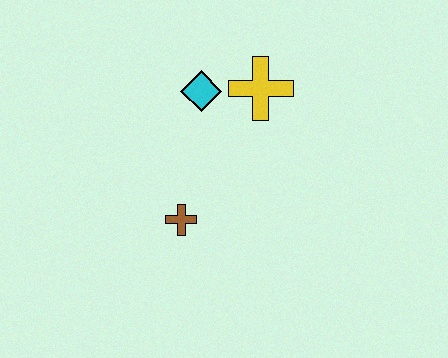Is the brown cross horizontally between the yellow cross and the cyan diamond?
No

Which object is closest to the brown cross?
The cyan diamond is closest to the brown cross.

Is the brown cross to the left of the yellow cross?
Yes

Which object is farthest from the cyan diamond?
The brown cross is farthest from the cyan diamond.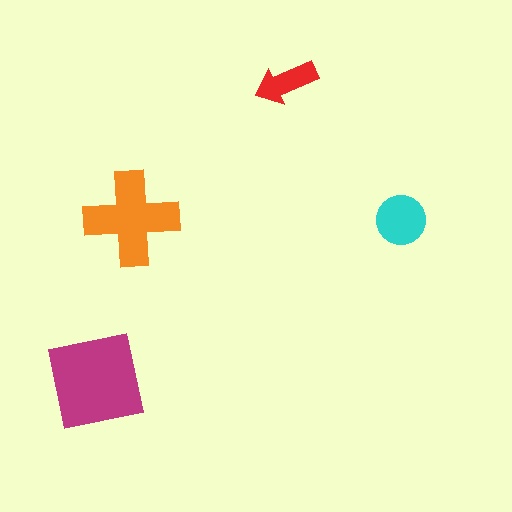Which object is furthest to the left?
The magenta square is leftmost.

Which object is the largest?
The magenta square.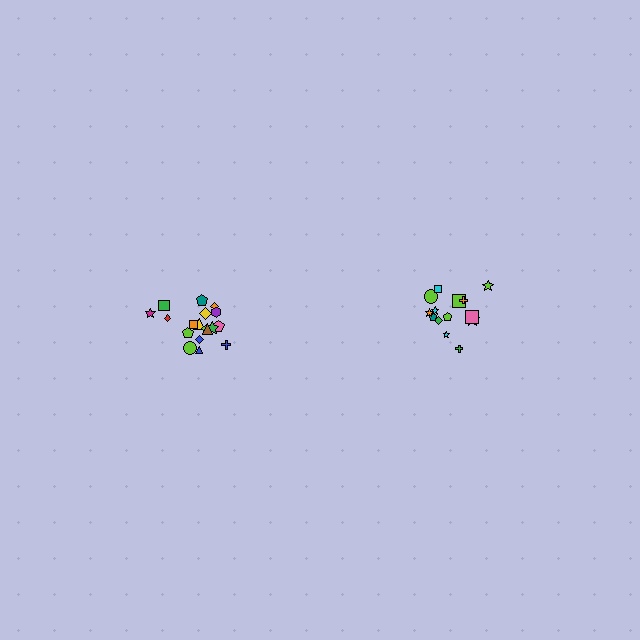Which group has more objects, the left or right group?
The left group.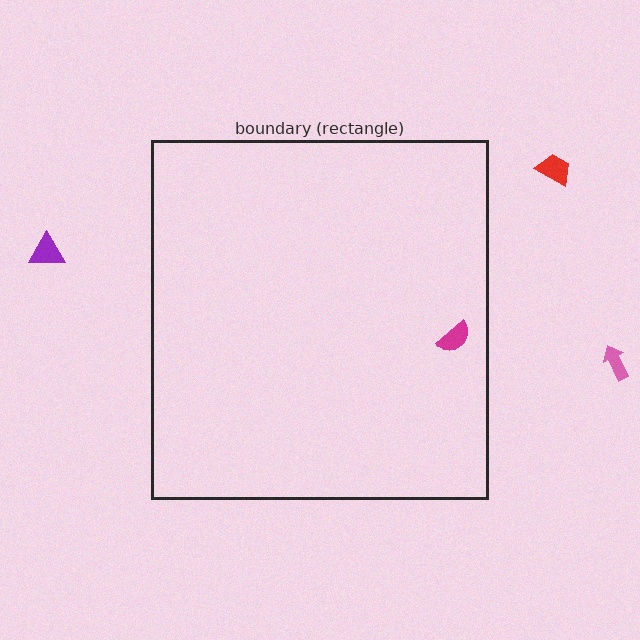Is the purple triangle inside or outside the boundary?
Outside.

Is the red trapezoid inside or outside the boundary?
Outside.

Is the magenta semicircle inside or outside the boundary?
Inside.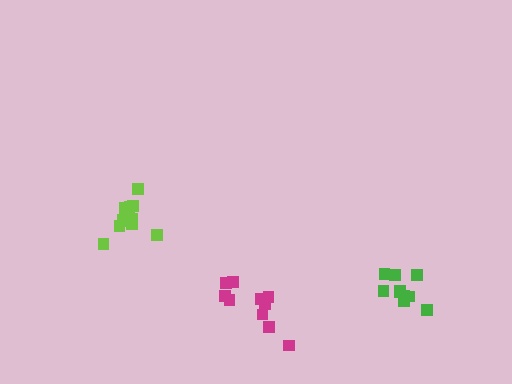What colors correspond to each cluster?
The clusters are colored: green, magenta, lime.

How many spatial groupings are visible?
There are 3 spatial groupings.